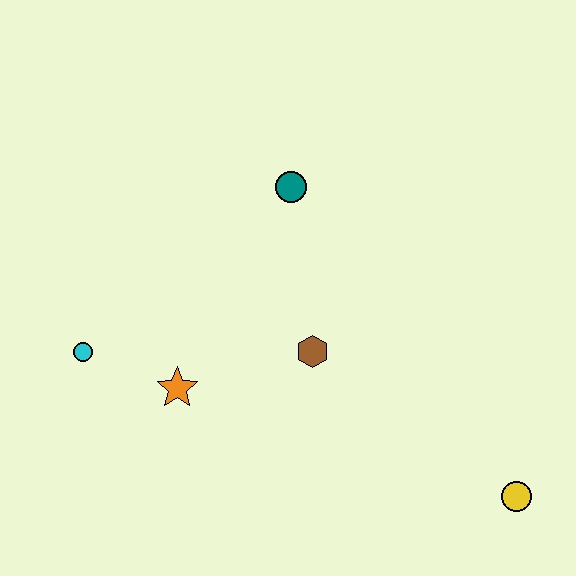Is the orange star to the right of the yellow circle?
No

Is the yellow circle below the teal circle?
Yes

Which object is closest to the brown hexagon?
The orange star is closest to the brown hexagon.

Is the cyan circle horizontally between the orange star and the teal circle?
No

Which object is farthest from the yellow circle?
The cyan circle is farthest from the yellow circle.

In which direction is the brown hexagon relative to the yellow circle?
The brown hexagon is to the left of the yellow circle.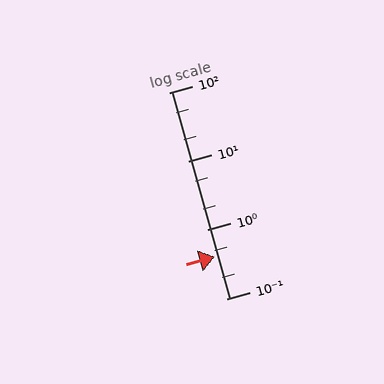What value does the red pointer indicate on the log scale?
The pointer indicates approximately 0.41.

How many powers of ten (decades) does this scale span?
The scale spans 3 decades, from 0.1 to 100.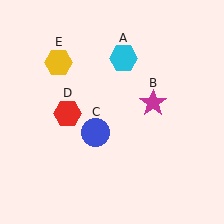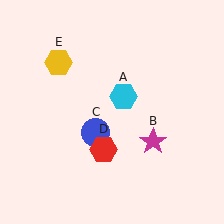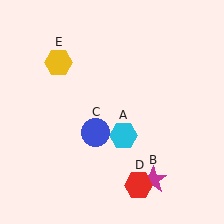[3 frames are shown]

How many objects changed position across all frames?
3 objects changed position: cyan hexagon (object A), magenta star (object B), red hexagon (object D).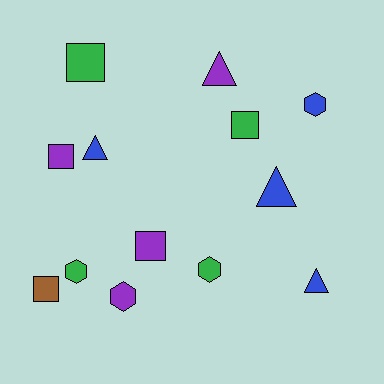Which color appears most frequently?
Green, with 4 objects.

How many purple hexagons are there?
There is 1 purple hexagon.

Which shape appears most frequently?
Square, with 5 objects.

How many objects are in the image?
There are 13 objects.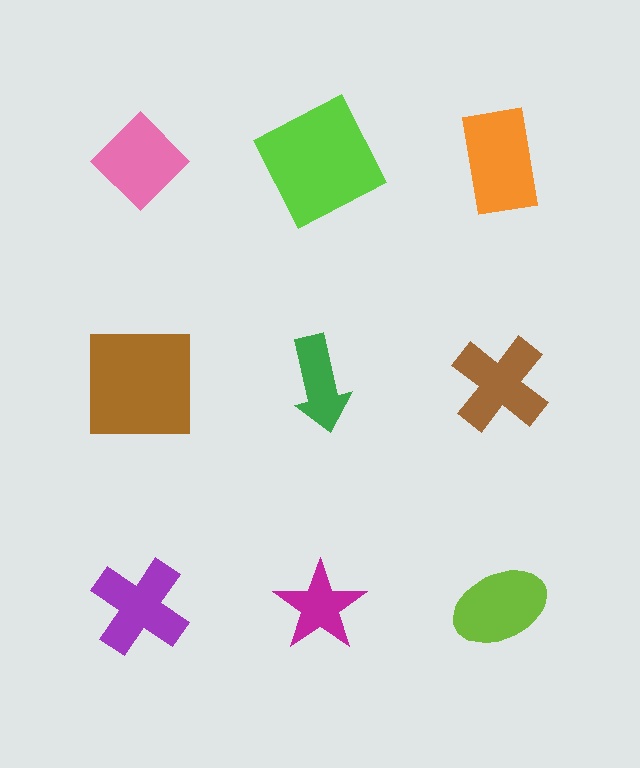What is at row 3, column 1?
A purple cross.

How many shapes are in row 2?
3 shapes.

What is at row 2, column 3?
A brown cross.